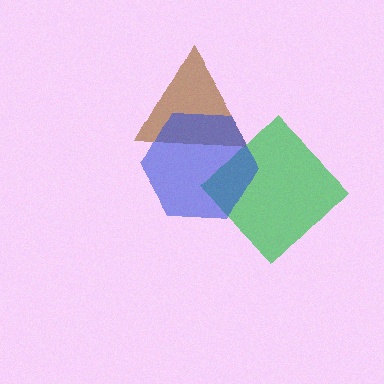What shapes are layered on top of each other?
The layered shapes are: a green diamond, a brown triangle, a blue hexagon.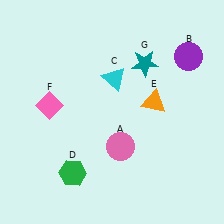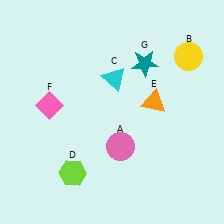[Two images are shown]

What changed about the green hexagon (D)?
In Image 1, D is green. In Image 2, it changed to lime.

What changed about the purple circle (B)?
In Image 1, B is purple. In Image 2, it changed to yellow.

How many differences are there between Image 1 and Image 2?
There are 2 differences between the two images.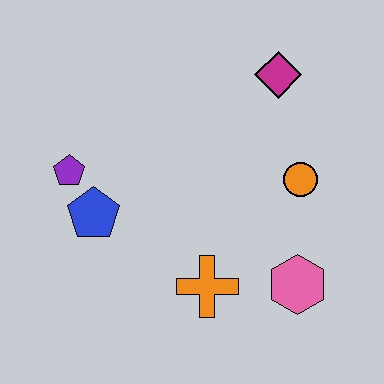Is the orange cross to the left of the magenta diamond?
Yes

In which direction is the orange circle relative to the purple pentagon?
The orange circle is to the right of the purple pentagon.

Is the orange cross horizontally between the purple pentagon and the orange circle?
Yes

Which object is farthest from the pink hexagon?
The purple pentagon is farthest from the pink hexagon.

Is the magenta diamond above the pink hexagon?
Yes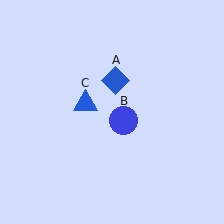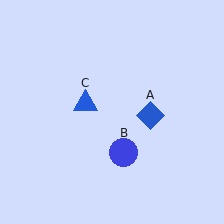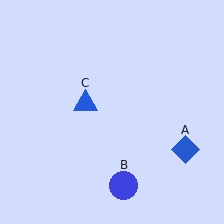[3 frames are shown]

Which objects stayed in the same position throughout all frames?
Blue triangle (object C) remained stationary.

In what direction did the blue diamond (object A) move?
The blue diamond (object A) moved down and to the right.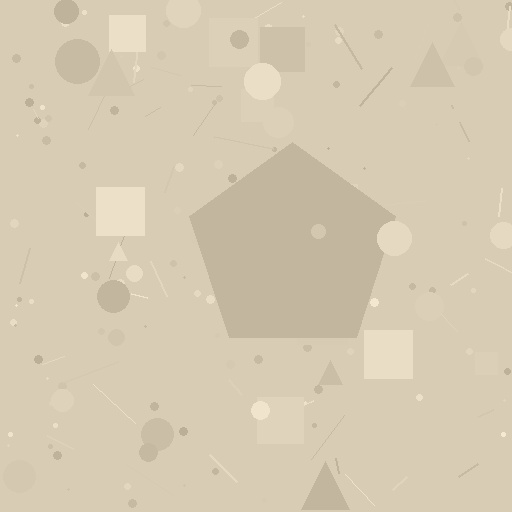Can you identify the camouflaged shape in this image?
The camouflaged shape is a pentagon.